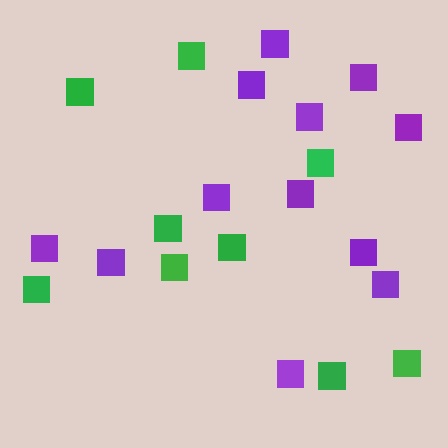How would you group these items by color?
There are 2 groups: one group of green squares (9) and one group of purple squares (12).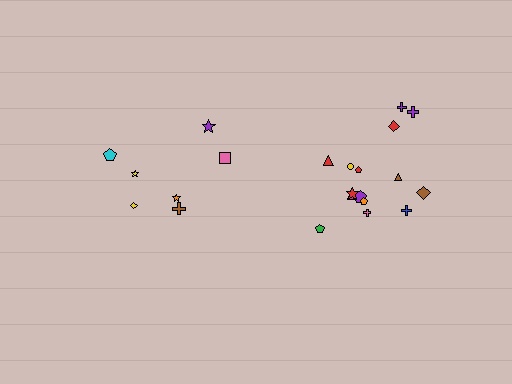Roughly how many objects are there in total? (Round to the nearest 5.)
Roughly 20 objects in total.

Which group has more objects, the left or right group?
The right group.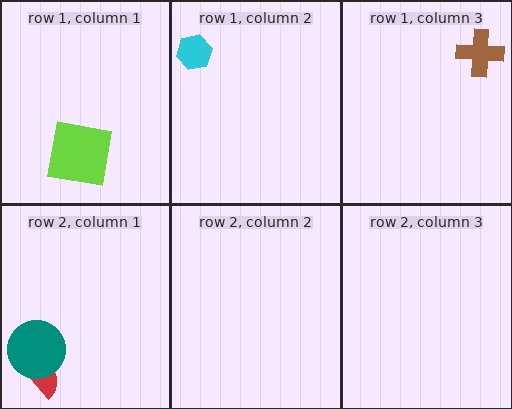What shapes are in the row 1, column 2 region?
The cyan hexagon.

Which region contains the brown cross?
The row 1, column 3 region.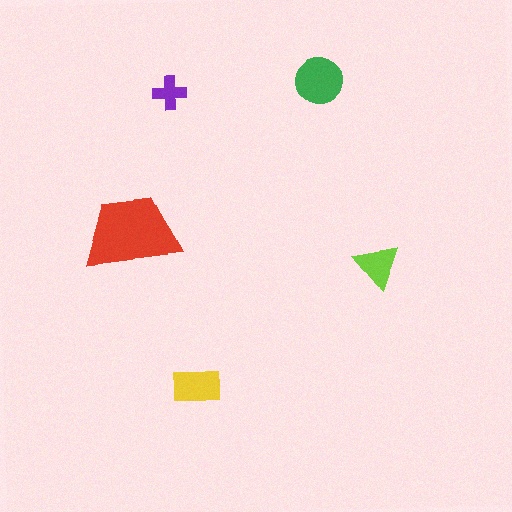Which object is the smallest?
The purple cross.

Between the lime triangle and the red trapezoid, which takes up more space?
The red trapezoid.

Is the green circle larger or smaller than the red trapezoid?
Smaller.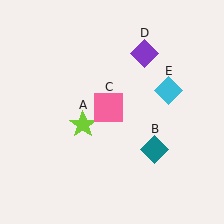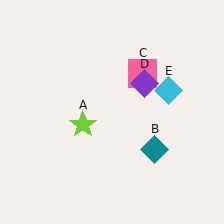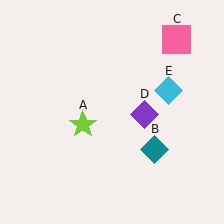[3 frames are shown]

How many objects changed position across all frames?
2 objects changed position: pink square (object C), purple diamond (object D).